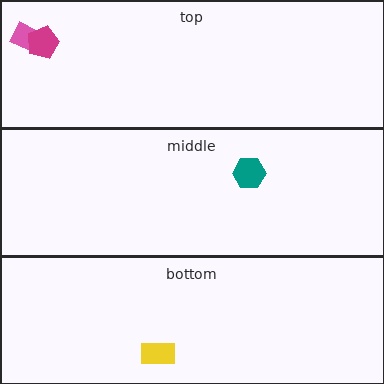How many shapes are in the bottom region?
1.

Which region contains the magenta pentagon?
The top region.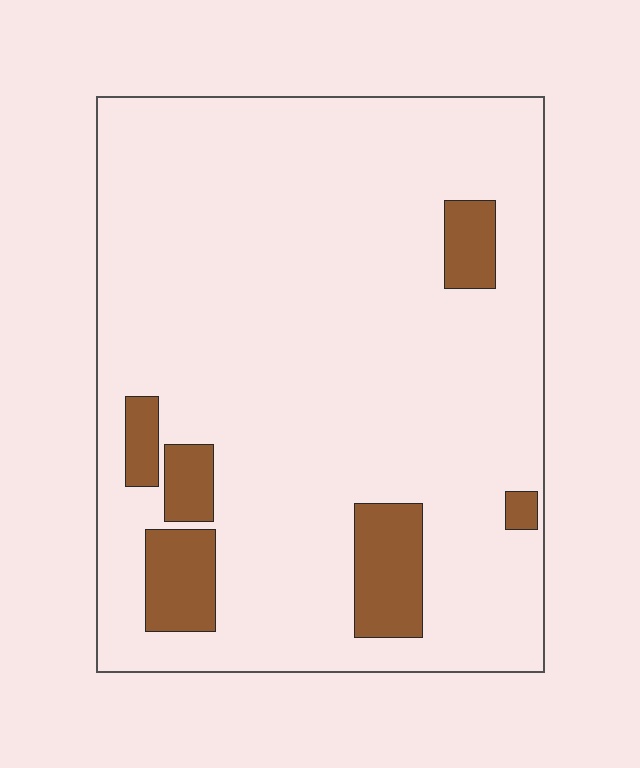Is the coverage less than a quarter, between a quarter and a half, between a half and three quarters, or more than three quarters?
Less than a quarter.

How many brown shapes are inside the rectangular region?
6.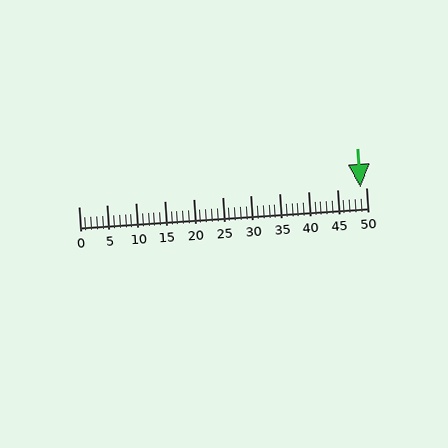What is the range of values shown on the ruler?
The ruler shows values from 0 to 50.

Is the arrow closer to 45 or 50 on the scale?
The arrow is closer to 50.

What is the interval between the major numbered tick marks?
The major tick marks are spaced 5 units apart.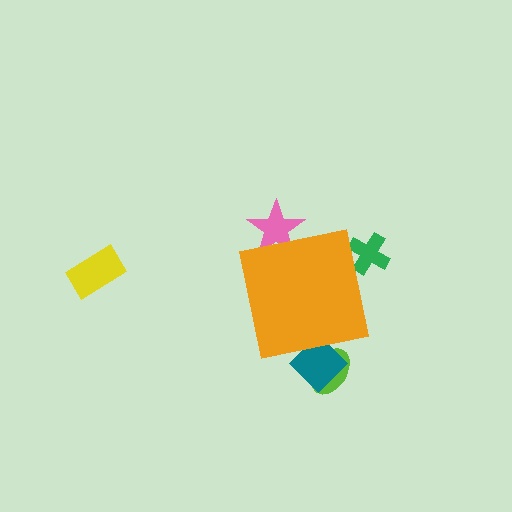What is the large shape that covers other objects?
An orange square.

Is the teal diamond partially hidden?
Yes, the teal diamond is partially hidden behind the orange square.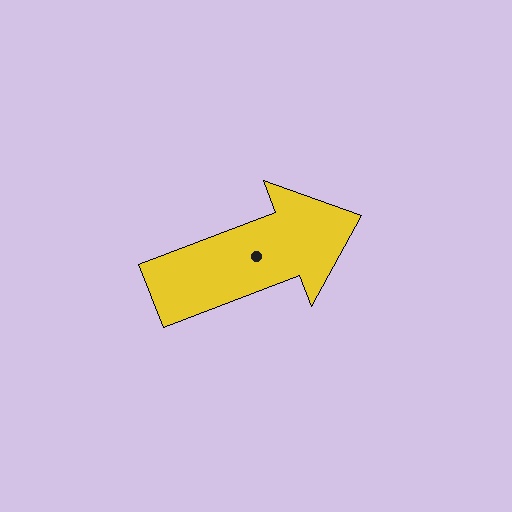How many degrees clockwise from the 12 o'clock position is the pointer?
Approximately 69 degrees.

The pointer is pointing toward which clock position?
Roughly 2 o'clock.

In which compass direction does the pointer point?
East.